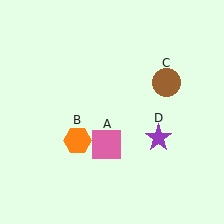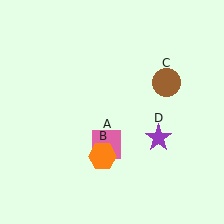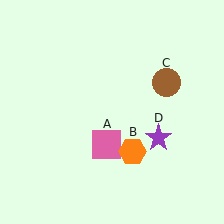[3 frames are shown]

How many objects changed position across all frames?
1 object changed position: orange hexagon (object B).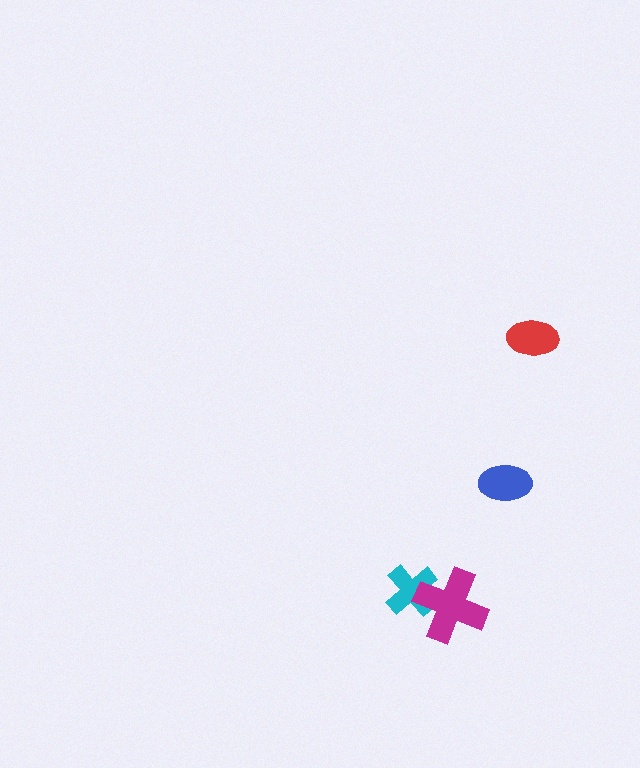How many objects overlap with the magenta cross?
1 object overlaps with the magenta cross.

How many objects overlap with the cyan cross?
1 object overlaps with the cyan cross.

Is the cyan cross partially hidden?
Yes, it is partially covered by another shape.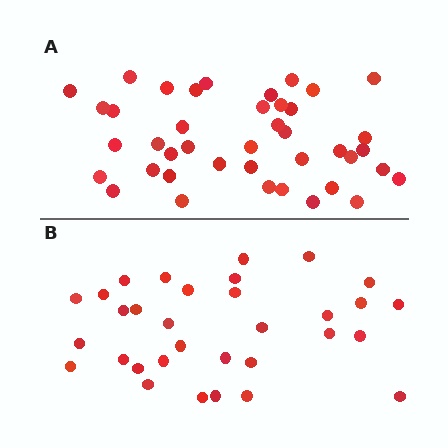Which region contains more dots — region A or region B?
Region A (the top region) has more dots.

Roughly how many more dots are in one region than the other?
Region A has roughly 8 or so more dots than region B.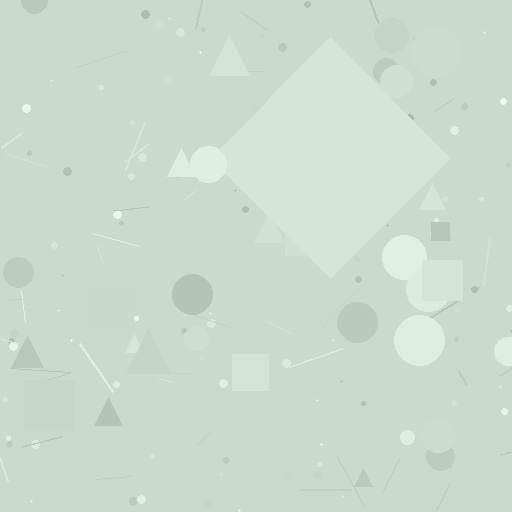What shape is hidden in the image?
A diamond is hidden in the image.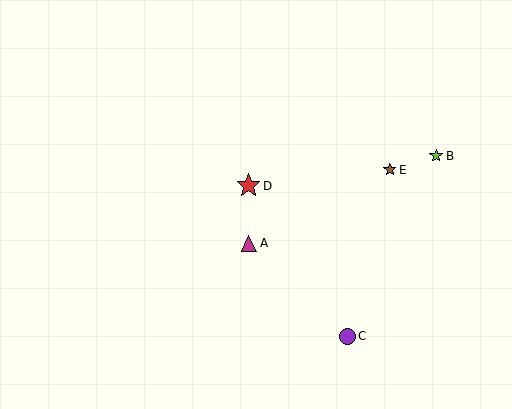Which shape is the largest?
The red star (labeled D) is the largest.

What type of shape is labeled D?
Shape D is a red star.